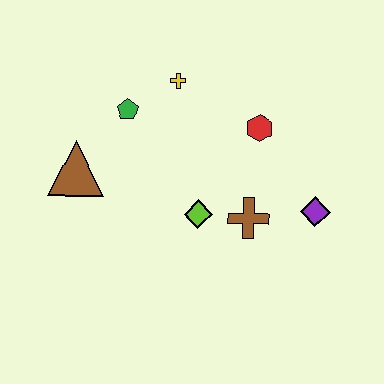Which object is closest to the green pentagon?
The yellow cross is closest to the green pentagon.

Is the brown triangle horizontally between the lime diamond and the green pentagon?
No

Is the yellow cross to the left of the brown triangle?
No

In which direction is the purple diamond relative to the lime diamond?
The purple diamond is to the right of the lime diamond.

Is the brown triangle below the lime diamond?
No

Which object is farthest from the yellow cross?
The purple diamond is farthest from the yellow cross.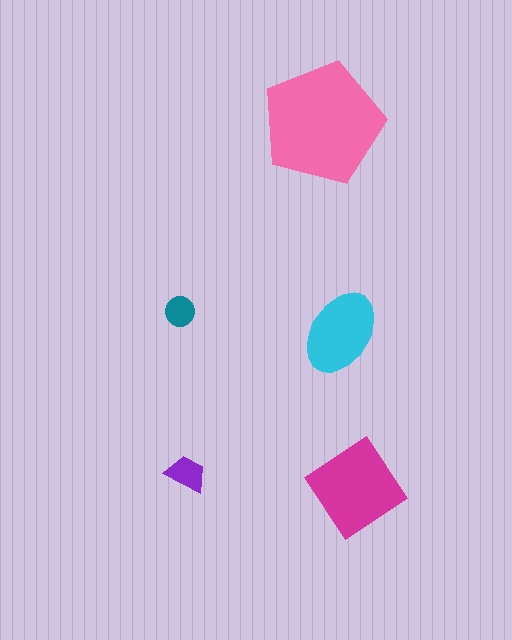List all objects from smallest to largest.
The teal circle, the purple trapezoid, the cyan ellipse, the magenta diamond, the pink pentagon.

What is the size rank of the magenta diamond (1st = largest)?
2nd.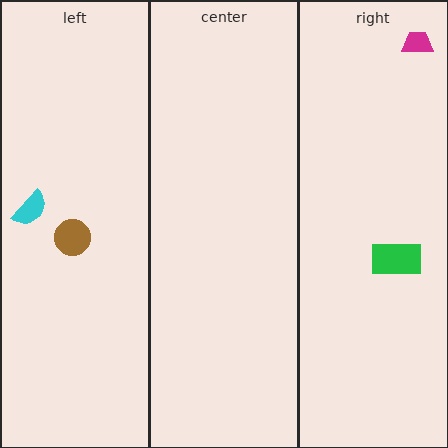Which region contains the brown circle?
The left region.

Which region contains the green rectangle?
The right region.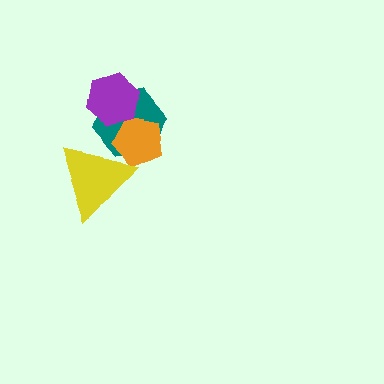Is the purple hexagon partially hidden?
No, no other shape covers it.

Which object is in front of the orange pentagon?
The yellow triangle is in front of the orange pentagon.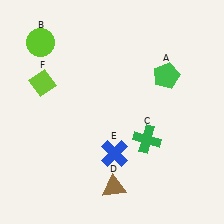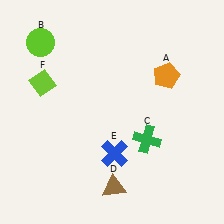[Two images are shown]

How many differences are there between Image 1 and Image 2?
There is 1 difference between the two images.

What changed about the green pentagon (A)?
In Image 1, A is green. In Image 2, it changed to orange.